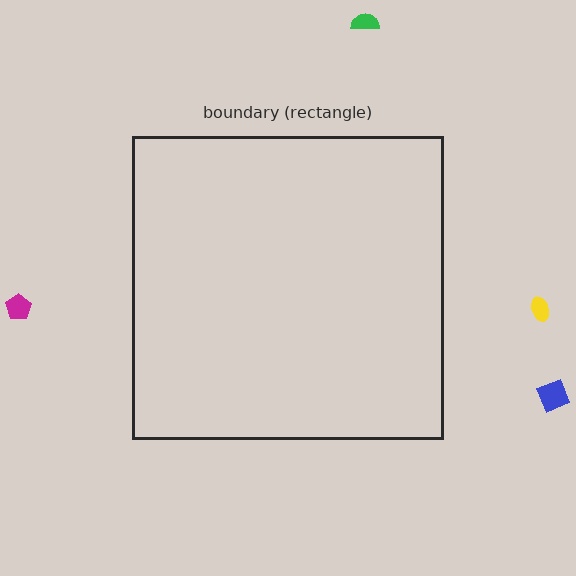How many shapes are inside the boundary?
0 inside, 4 outside.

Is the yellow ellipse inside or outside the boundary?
Outside.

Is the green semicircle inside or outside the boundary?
Outside.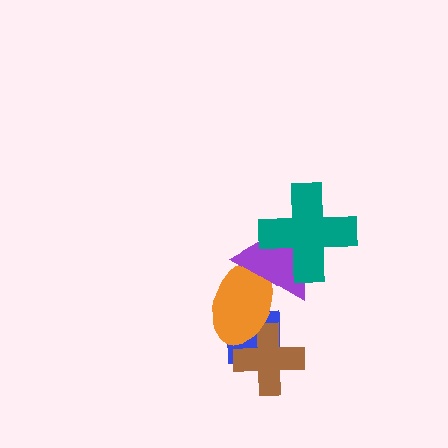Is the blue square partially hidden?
Yes, it is partially covered by another shape.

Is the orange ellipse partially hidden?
Yes, it is partially covered by another shape.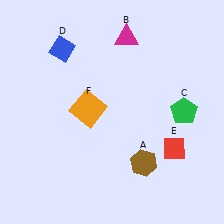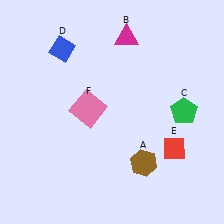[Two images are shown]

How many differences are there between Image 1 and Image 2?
There is 1 difference between the two images.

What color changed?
The square (F) changed from orange in Image 1 to pink in Image 2.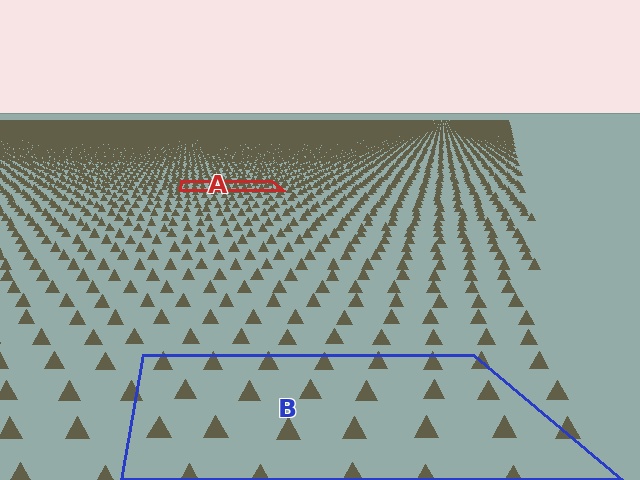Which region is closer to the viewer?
Region B is closer. The texture elements there are larger and more spread out.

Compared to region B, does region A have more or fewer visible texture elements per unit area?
Region A has more texture elements per unit area — they are packed more densely because it is farther away.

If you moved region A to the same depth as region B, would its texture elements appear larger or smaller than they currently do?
They would appear larger. At a closer depth, the same texture elements are projected at a bigger on-screen size.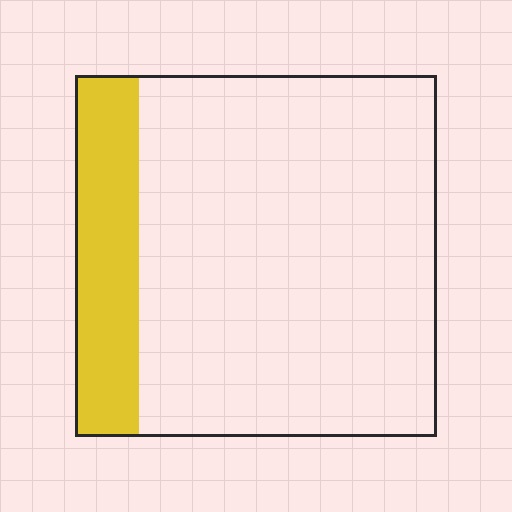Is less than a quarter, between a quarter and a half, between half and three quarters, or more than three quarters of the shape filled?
Less than a quarter.